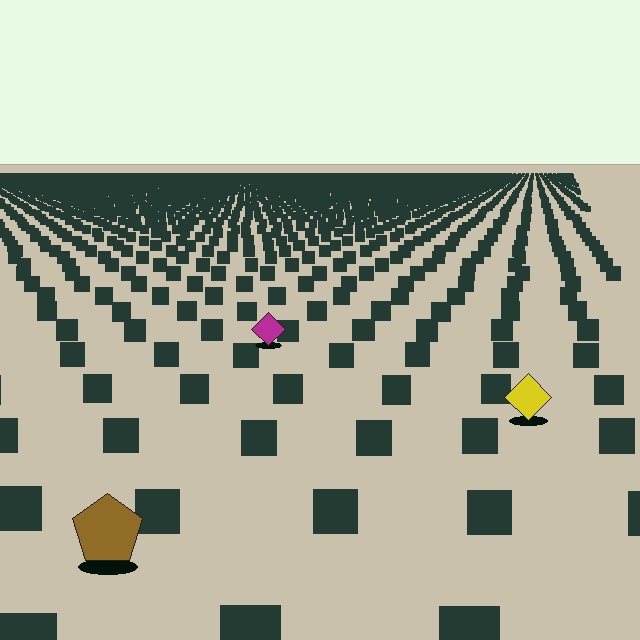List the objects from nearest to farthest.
From nearest to farthest: the brown pentagon, the yellow diamond, the magenta diamond.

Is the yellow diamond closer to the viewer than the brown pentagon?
No. The brown pentagon is closer — you can tell from the texture gradient: the ground texture is coarser near it.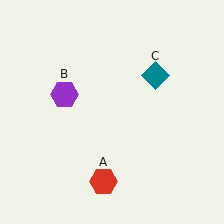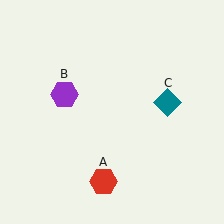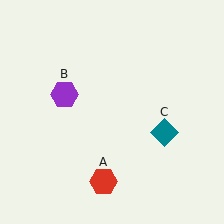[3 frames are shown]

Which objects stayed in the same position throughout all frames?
Red hexagon (object A) and purple hexagon (object B) remained stationary.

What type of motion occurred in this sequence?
The teal diamond (object C) rotated clockwise around the center of the scene.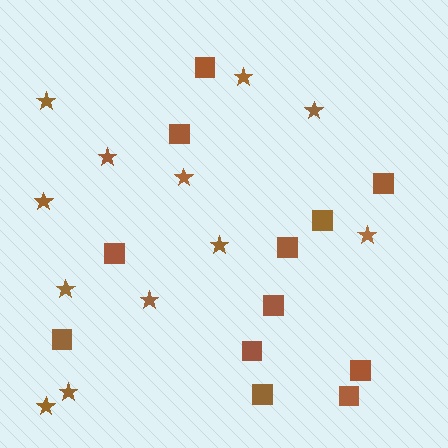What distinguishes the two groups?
There are 2 groups: one group of stars (12) and one group of squares (12).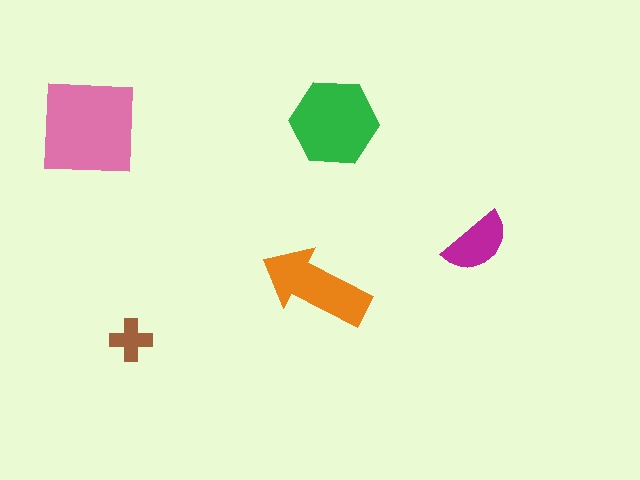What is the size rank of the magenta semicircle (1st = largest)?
4th.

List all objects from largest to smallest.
The pink square, the green hexagon, the orange arrow, the magenta semicircle, the brown cross.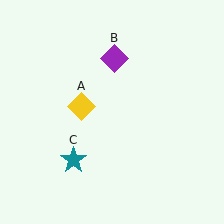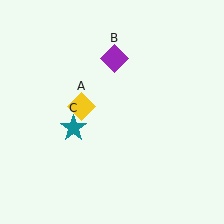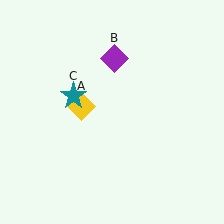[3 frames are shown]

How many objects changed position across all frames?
1 object changed position: teal star (object C).